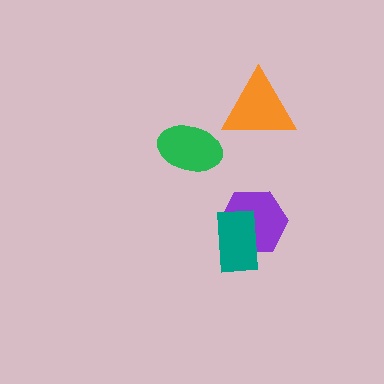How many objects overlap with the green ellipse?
0 objects overlap with the green ellipse.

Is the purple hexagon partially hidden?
Yes, it is partially covered by another shape.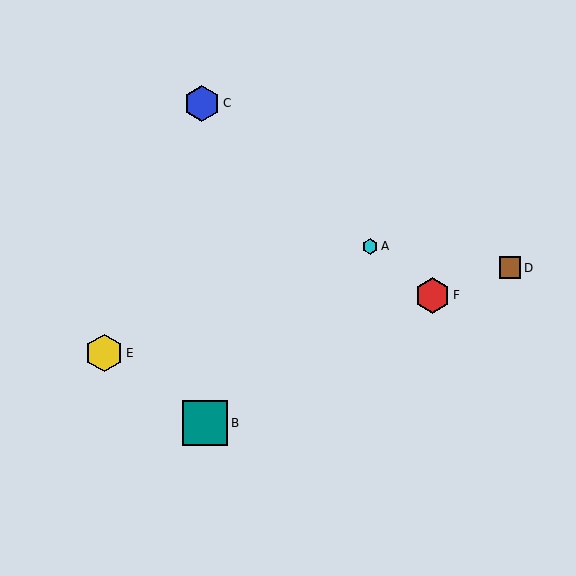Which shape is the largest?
The teal square (labeled B) is the largest.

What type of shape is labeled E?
Shape E is a yellow hexagon.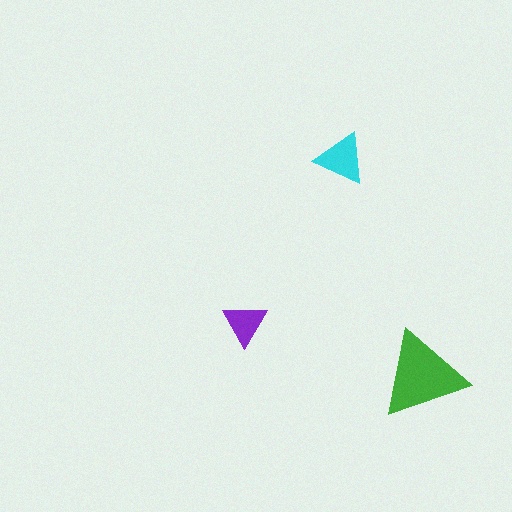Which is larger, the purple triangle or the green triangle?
The green one.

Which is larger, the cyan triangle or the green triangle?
The green one.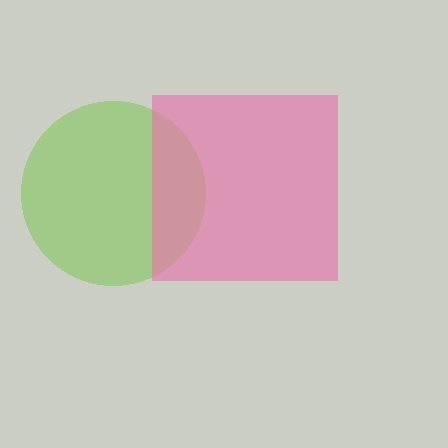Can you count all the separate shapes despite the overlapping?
Yes, there are 2 separate shapes.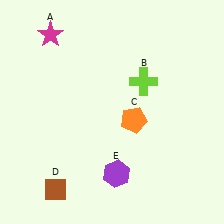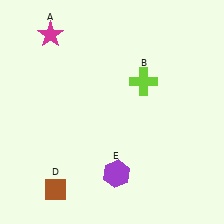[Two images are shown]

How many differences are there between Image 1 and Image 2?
There is 1 difference between the two images.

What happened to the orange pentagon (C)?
The orange pentagon (C) was removed in Image 2. It was in the bottom-right area of Image 1.